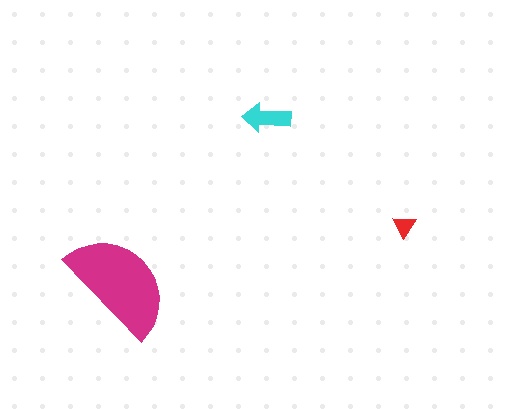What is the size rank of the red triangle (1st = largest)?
3rd.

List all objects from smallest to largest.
The red triangle, the cyan arrow, the magenta semicircle.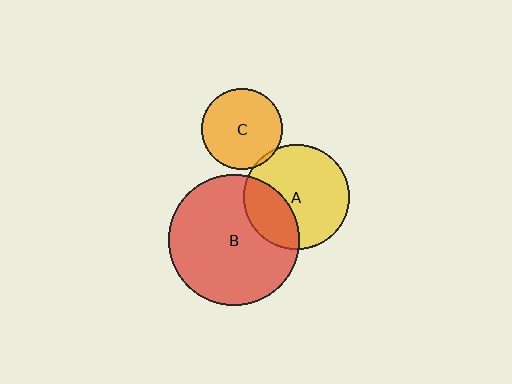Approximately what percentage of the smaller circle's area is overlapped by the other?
Approximately 30%.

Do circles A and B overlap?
Yes.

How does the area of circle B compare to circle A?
Approximately 1.6 times.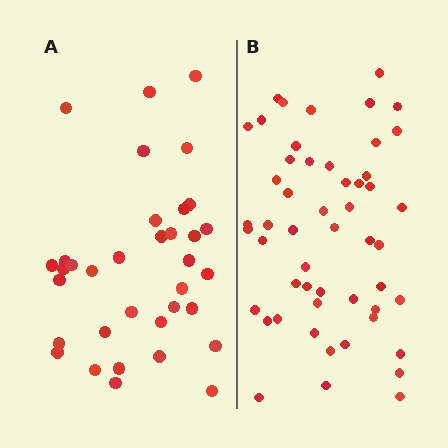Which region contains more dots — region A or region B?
Region B (the right region) has more dots.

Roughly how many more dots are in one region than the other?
Region B has approximately 15 more dots than region A.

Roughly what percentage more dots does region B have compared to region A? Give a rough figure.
About 50% more.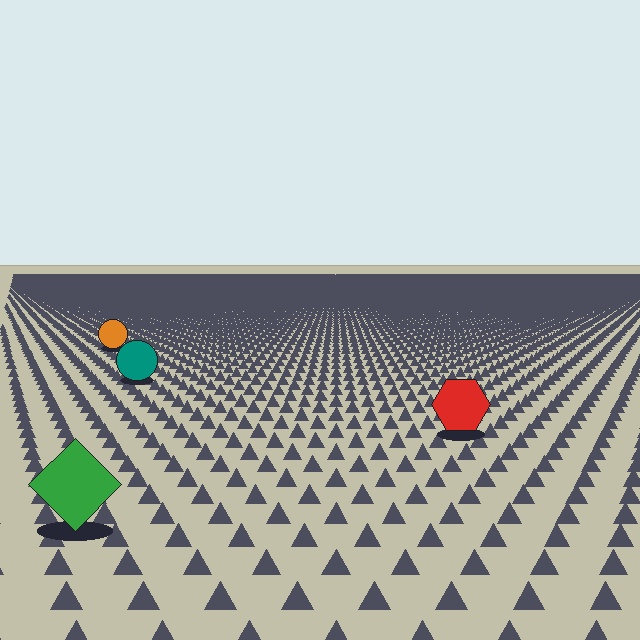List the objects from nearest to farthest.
From nearest to farthest: the green diamond, the red hexagon, the teal circle, the orange circle.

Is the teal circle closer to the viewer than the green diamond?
No. The green diamond is closer — you can tell from the texture gradient: the ground texture is coarser near it.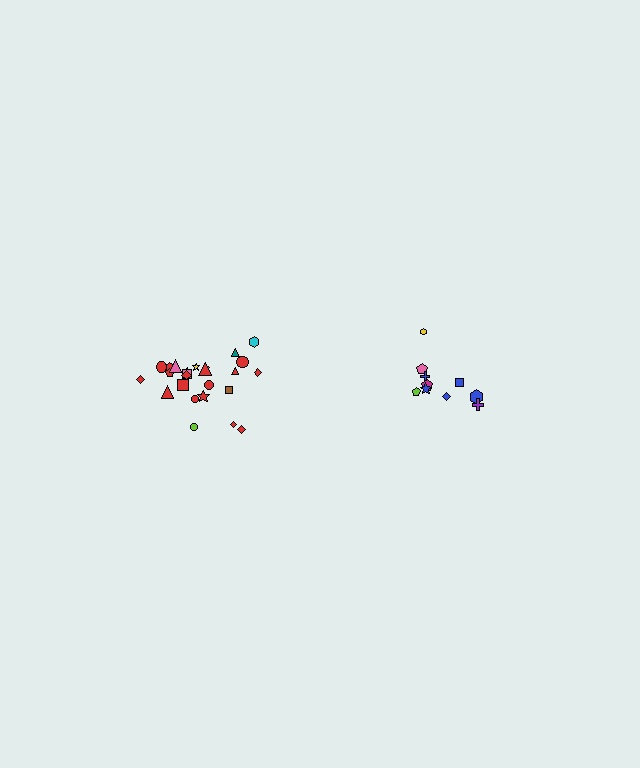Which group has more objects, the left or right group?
The left group.